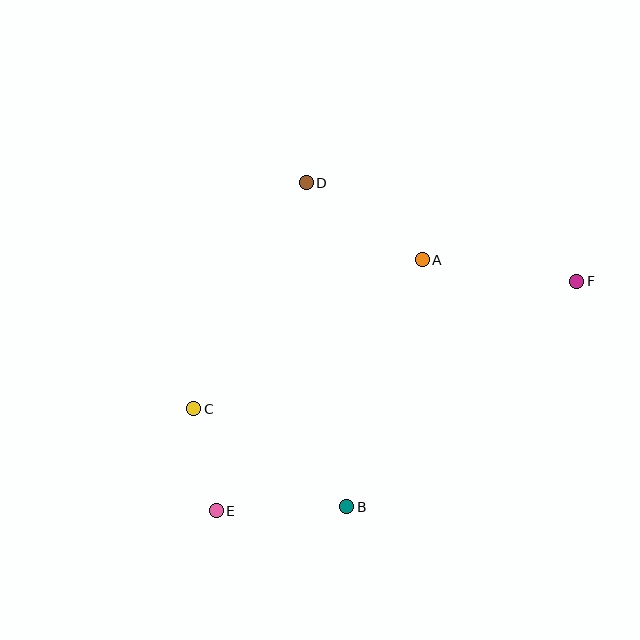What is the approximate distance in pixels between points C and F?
The distance between C and F is approximately 404 pixels.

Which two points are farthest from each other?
Points E and F are farthest from each other.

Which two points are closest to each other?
Points C and E are closest to each other.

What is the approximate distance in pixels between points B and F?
The distance between B and F is approximately 322 pixels.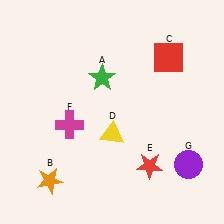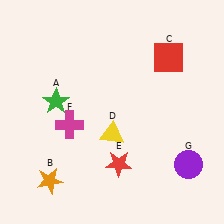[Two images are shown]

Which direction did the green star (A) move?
The green star (A) moved left.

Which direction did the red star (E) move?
The red star (E) moved left.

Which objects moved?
The objects that moved are: the green star (A), the red star (E).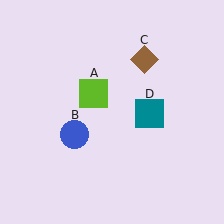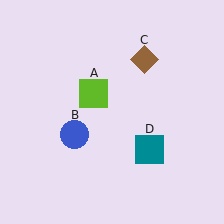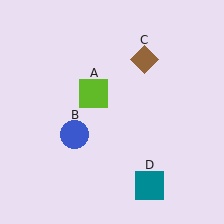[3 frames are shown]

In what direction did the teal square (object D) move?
The teal square (object D) moved down.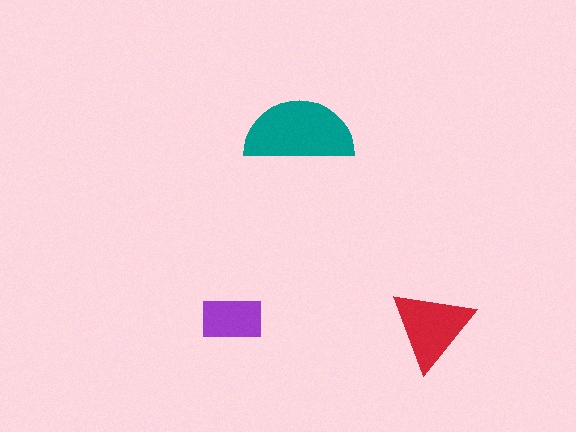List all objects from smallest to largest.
The purple rectangle, the red triangle, the teal semicircle.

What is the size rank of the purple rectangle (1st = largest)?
3rd.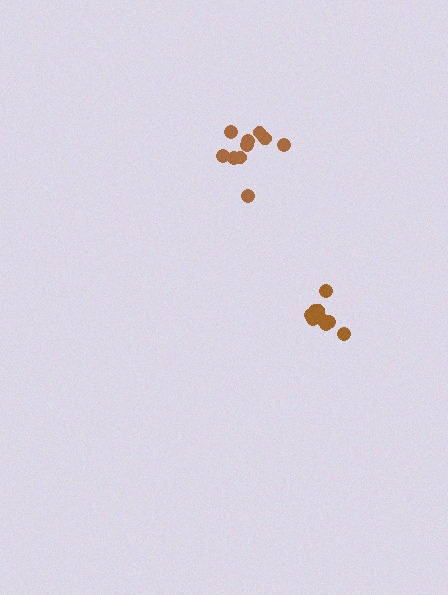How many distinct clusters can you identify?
There are 2 distinct clusters.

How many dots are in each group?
Group 1: 11 dots, Group 2: 10 dots (21 total).